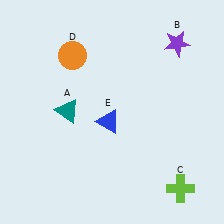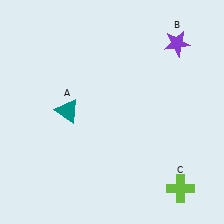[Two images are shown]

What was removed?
The blue triangle (E), the orange circle (D) were removed in Image 2.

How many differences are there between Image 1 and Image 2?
There are 2 differences between the two images.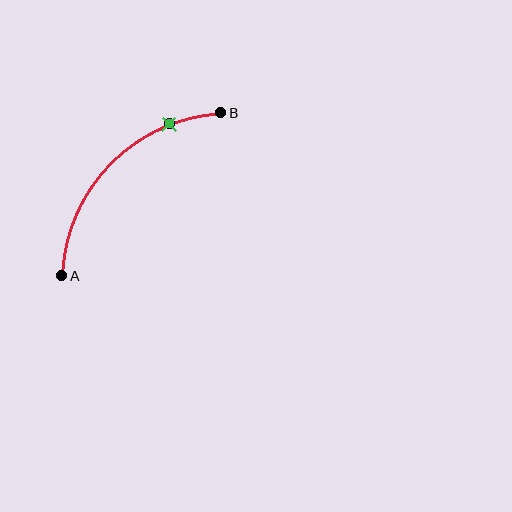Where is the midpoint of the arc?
The arc midpoint is the point on the curve farthest from the straight line joining A and B. It sits above and to the left of that line.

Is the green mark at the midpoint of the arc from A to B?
No. The green mark lies on the arc but is closer to endpoint B. The arc midpoint would be at the point on the curve equidistant along the arc from both A and B.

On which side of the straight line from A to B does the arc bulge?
The arc bulges above and to the left of the straight line connecting A and B.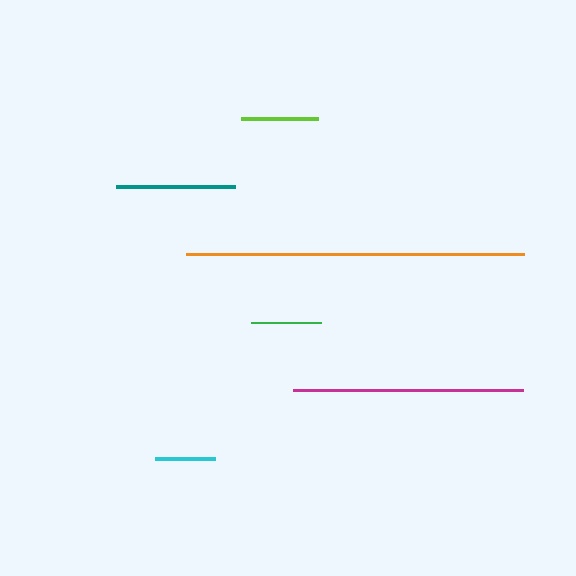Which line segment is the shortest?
The cyan line is the shortest at approximately 60 pixels.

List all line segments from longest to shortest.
From longest to shortest: orange, magenta, teal, lime, green, cyan.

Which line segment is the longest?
The orange line is the longest at approximately 337 pixels.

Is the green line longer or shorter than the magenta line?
The magenta line is longer than the green line.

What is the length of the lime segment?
The lime segment is approximately 77 pixels long.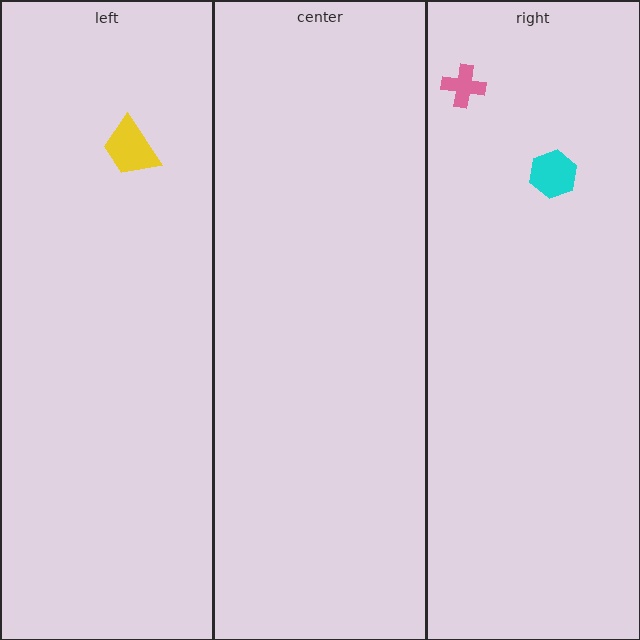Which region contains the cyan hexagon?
The right region.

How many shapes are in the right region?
2.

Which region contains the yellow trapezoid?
The left region.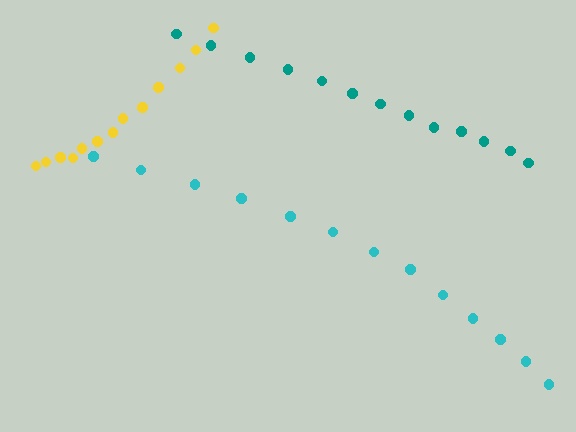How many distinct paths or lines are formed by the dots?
There are 3 distinct paths.